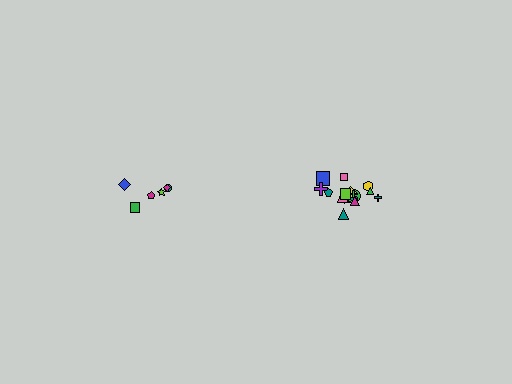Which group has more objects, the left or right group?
The right group.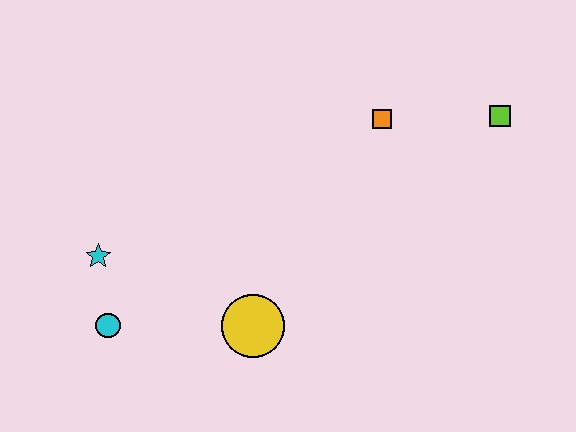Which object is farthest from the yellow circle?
The lime square is farthest from the yellow circle.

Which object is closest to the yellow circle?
The cyan circle is closest to the yellow circle.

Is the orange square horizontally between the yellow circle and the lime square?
Yes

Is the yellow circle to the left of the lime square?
Yes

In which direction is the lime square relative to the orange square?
The lime square is to the right of the orange square.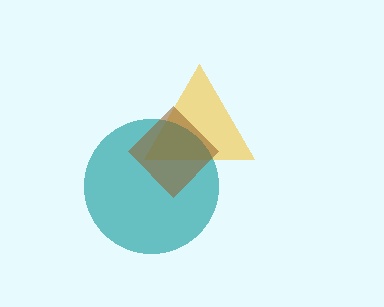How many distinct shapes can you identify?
There are 3 distinct shapes: a yellow triangle, a teal circle, a brown diamond.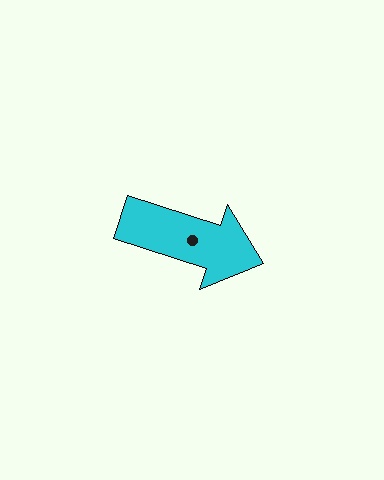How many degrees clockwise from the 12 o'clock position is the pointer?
Approximately 108 degrees.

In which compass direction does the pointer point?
East.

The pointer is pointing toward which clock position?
Roughly 4 o'clock.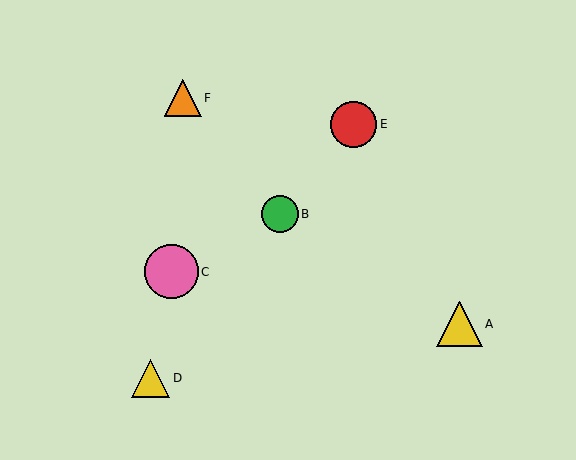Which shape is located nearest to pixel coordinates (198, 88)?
The orange triangle (labeled F) at (183, 98) is nearest to that location.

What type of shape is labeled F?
Shape F is an orange triangle.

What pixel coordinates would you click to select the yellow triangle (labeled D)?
Click at (151, 378) to select the yellow triangle D.